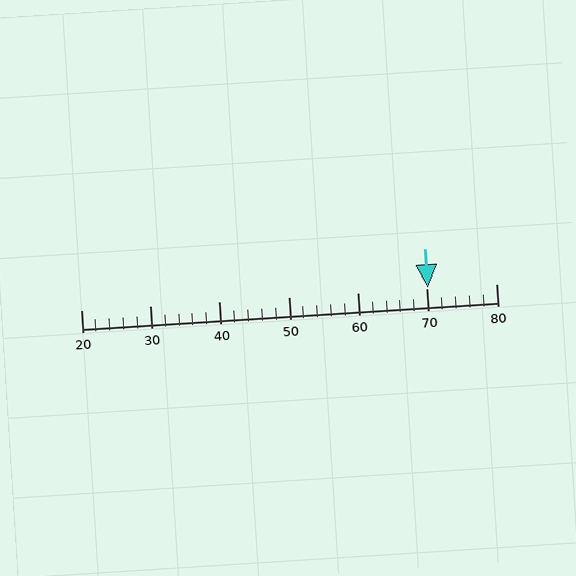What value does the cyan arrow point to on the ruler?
The cyan arrow points to approximately 70.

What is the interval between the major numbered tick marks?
The major tick marks are spaced 10 units apart.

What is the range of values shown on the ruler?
The ruler shows values from 20 to 80.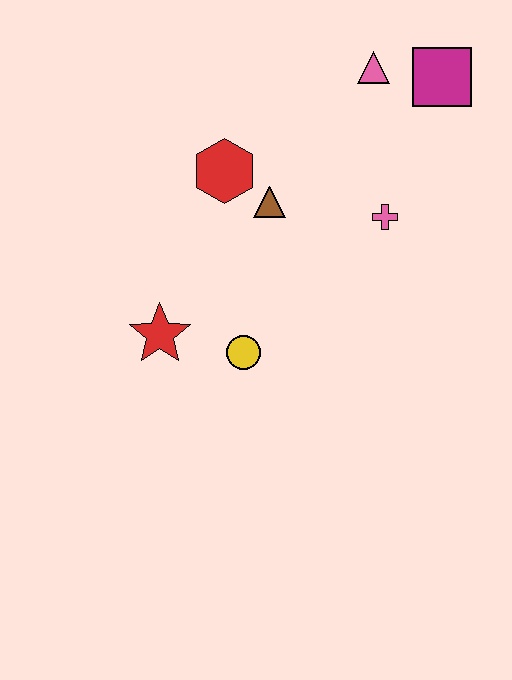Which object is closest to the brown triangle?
The red hexagon is closest to the brown triangle.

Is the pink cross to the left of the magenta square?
Yes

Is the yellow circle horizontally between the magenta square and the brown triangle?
No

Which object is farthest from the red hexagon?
The magenta square is farthest from the red hexagon.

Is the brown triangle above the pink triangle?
No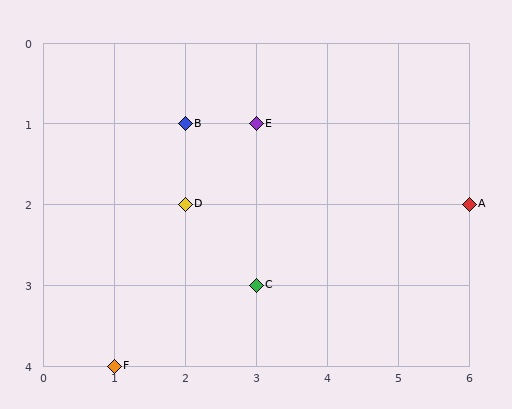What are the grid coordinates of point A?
Point A is at grid coordinates (6, 2).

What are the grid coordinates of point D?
Point D is at grid coordinates (2, 2).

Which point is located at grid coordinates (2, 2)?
Point D is at (2, 2).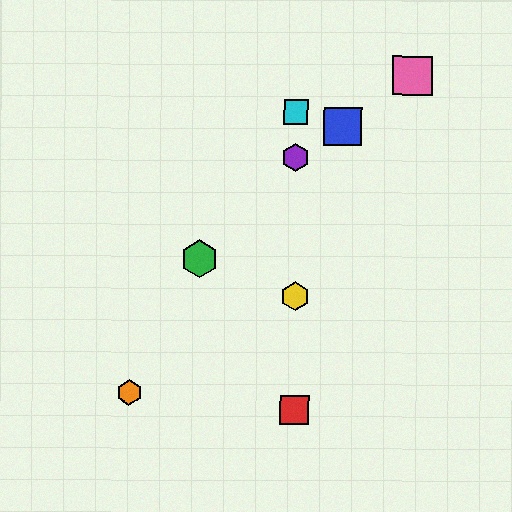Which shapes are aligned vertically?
The red square, the yellow hexagon, the purple hexagon, the cyan square are aligned vertically.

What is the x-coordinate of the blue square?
The blue square is at x≈343.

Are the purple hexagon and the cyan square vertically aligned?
Yes, both are at x≈296.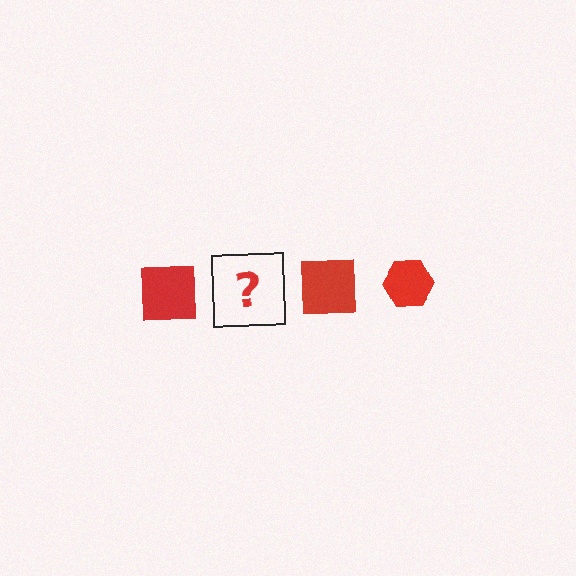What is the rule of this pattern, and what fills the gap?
The rule is that the pattern cycles through square, hexagon shapes in red. The gap should be filled with a red hexagon.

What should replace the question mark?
The question mark should be replaced with a red hexagon.